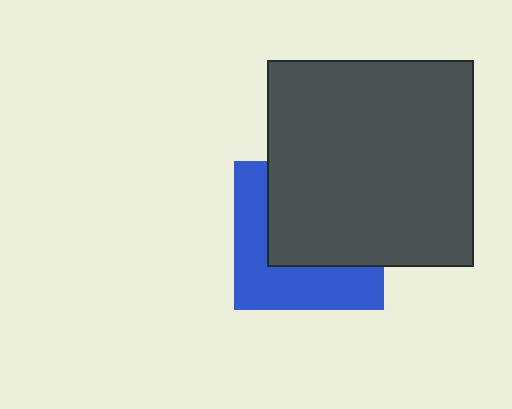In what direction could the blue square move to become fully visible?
The blue square could move toward the lower-left. That would shift it out from behind the dark gray square entirely.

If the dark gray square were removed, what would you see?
You would see the complete blue square.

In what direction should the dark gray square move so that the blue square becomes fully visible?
The dark gray square should move toward the upper-right. That is the shortest direction to clear the overlap and leave the blue square fully visible.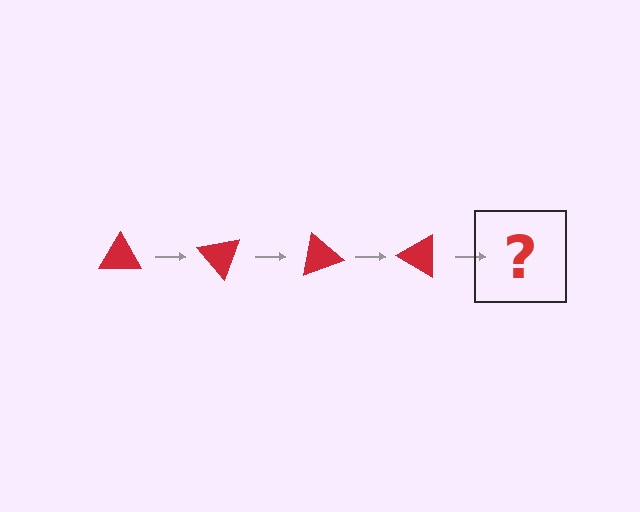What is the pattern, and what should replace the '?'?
The pattern is that the triangle rotates 50 degrees each step. The '?' should be a red triangle rotated 200 degrees.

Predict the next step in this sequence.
The next step is a red triangle rotated 200 degrees.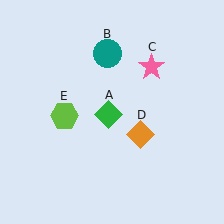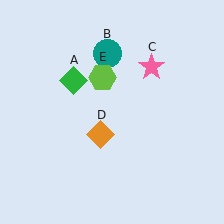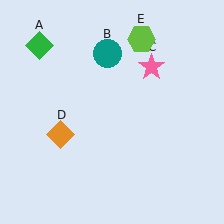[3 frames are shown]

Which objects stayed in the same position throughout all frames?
Teal circle (object B) and pink star (object C) remained stationary.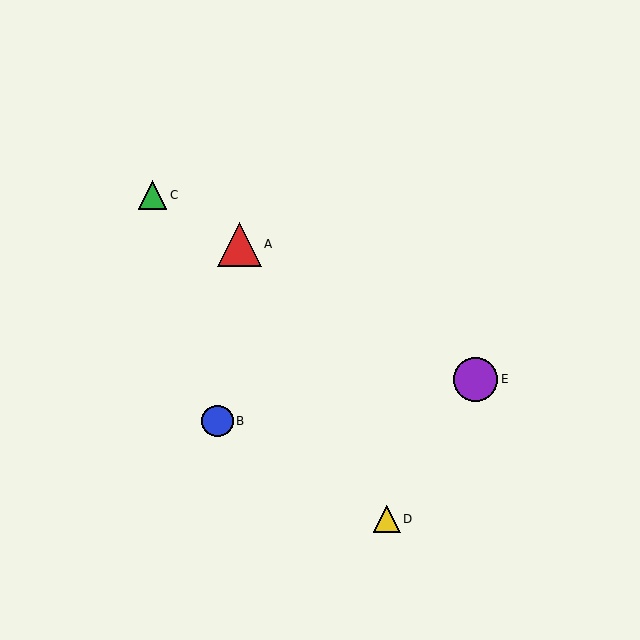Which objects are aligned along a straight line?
Objects A, C, E are aligned along a straight line.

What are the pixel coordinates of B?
Object B is at (217, 421).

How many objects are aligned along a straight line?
3 objects (A, C, E) are aligned along a straight line.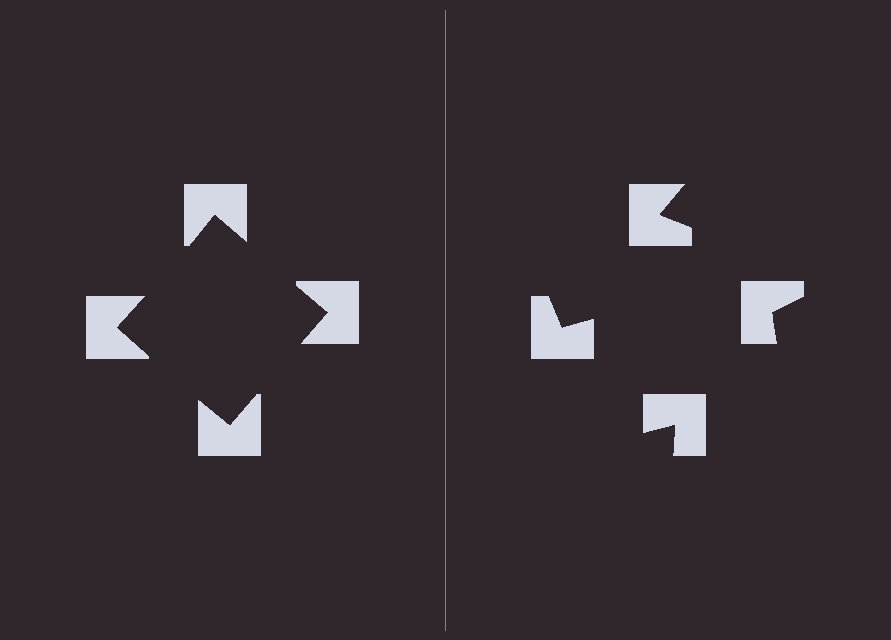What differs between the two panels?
The notched squares are positioned identically on both sides; only the wedge orientations differ. On the left they align to a square; on the right they are misaligned.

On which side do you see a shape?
An illusory square appears on the left side. On the right side the wedge cuts are rotated, so no coherent shape forms.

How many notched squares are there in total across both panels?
8 — 4 on each side.